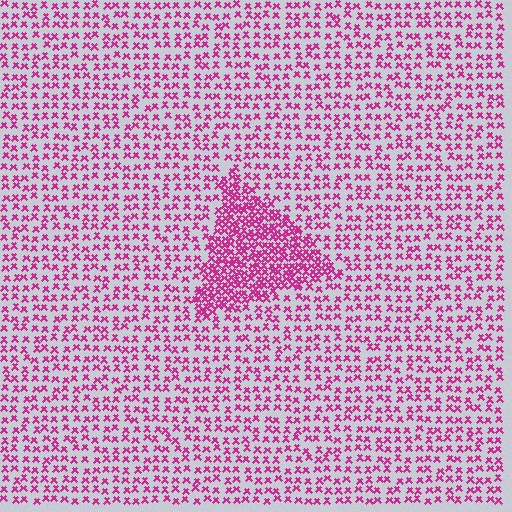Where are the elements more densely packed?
The elements are more densely packed inside the triangle boundary.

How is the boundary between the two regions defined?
The boundary is defined by a change in element density (approximately 2.3x ratio). All elements are the same color, size, and shape.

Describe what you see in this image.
The image contains small magenta elements arranged at two different densities. A triangle-shaped region is visible where the elements are more densely packed than the surrounding area.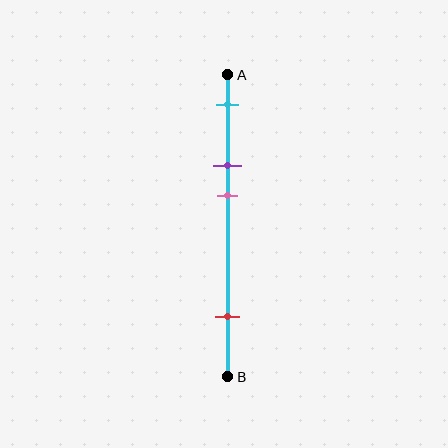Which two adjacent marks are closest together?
The purple and pink marks are the closest adjacent pair.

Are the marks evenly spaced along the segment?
No, the marks are not evenly spaced.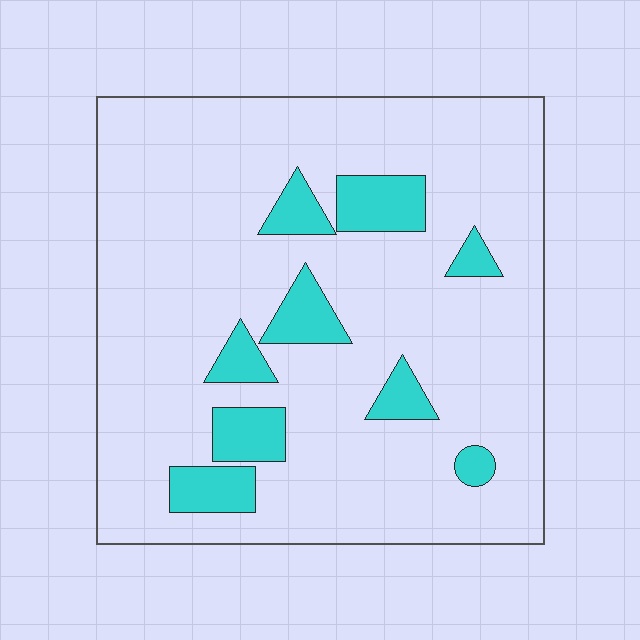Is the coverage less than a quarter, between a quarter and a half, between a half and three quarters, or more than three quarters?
Less than a quarter.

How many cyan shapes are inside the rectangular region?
9.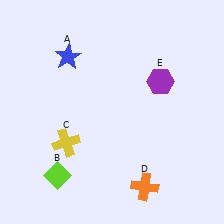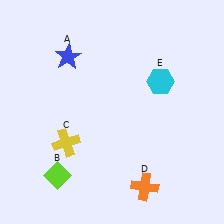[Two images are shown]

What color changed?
The hexagon (E) changed from purple in Image 1 to cyan in Image 2.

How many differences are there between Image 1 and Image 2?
There is 1 difference between the two images.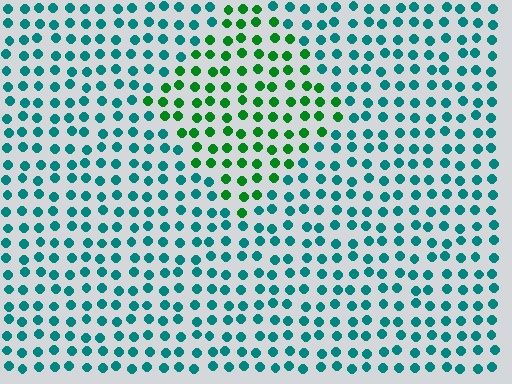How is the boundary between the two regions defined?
The boundary is defined purely by a slight shift in hue (about 46 degrees). Spacing, size, and orientation are identical on both sides.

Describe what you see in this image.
The image is filled with small teal elements in a uniform arrangement. A diamond-shaped region is visible where the elements are tinted to a slightly different hue, forming a subtle color boundary.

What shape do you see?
I see a diamond.